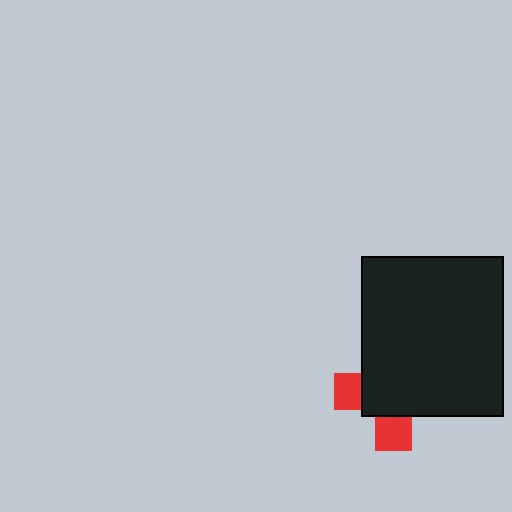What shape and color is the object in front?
The object in front is a black rectangle.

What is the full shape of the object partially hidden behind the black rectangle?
The partially hidden object is a red cross.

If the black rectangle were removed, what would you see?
You would see the complete red cross.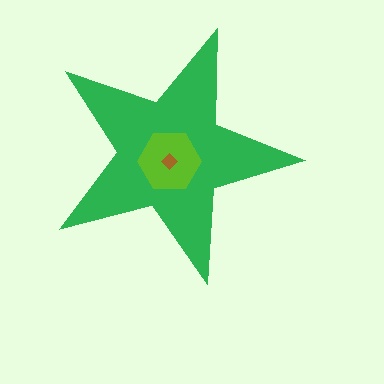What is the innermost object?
The brown diamond.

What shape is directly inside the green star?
The lime hexagon.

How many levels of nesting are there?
3.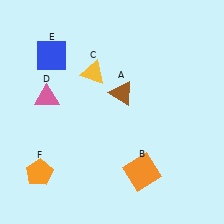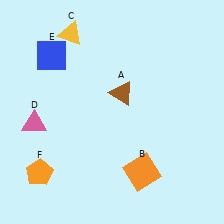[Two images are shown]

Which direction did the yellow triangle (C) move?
The yellow triangle (C) moved up.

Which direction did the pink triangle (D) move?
The pink triangle (D) moved down.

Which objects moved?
The objects that moved are: the yellow triangle (C), the pink triangle (D).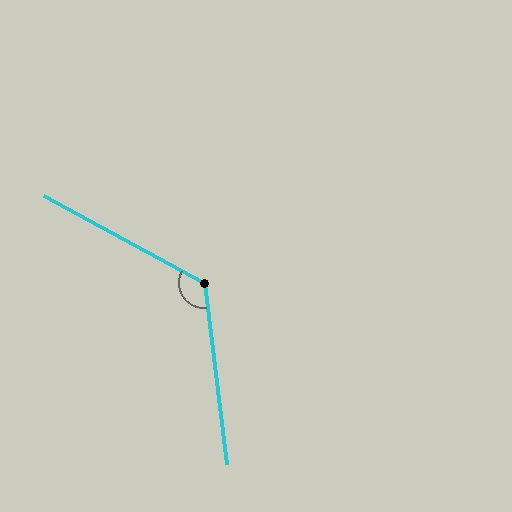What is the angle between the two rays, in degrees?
Approximately 125 degrees.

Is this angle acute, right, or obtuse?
It is obtuse.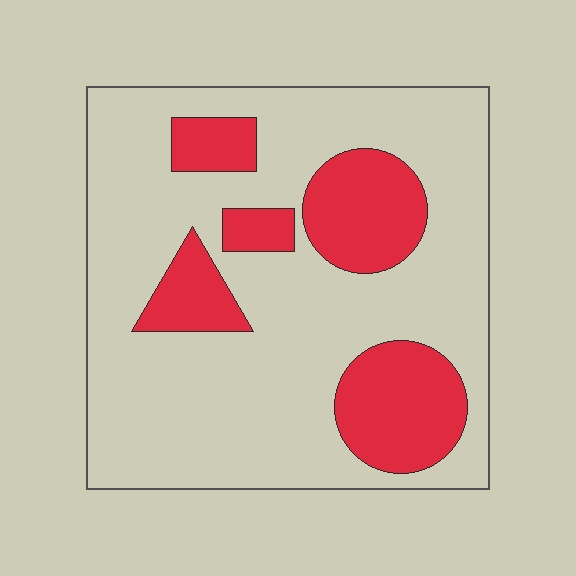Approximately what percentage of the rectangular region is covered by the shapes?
Approximately 25%.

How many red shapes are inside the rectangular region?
5.